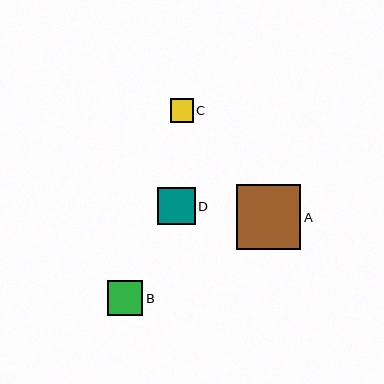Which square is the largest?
Square A is the largest with a size of approximately 64 pixels.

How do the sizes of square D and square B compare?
Square D and square B are approximately the same size.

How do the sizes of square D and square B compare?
Square D and square B are approximately the same size.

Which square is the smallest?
Square C is the smallest with a size of approximately 23 pixels.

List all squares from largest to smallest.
From largest to smallest: A, D, B, C.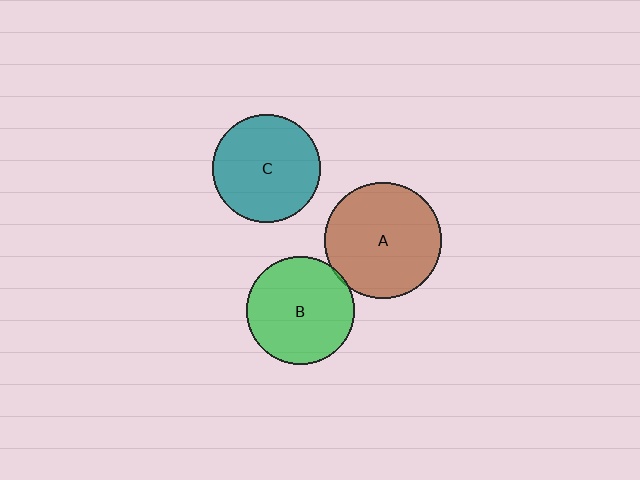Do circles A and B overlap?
Yes.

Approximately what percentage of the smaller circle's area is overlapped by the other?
Approximately 5%.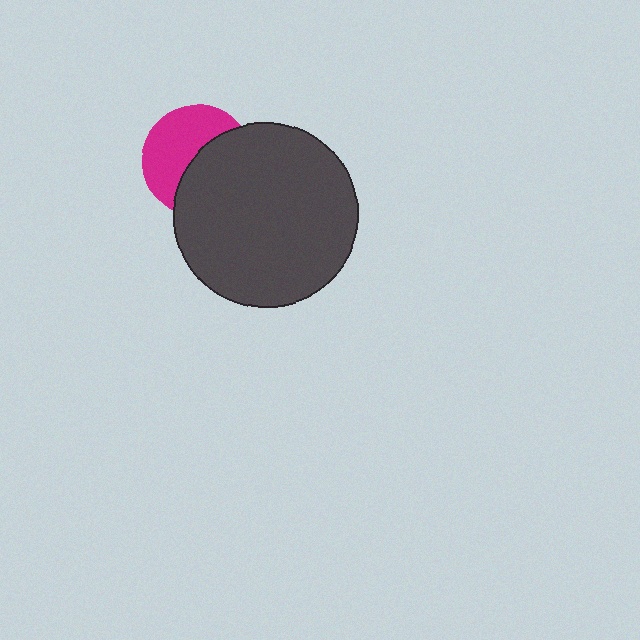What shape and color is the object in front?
The object in front is a dark gray circle.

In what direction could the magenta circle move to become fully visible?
The magenta circle could move toward the upper-left. That would shift it out from behind the dark gray circle entirely.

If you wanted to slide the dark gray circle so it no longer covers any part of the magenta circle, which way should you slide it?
Slide it toward the lower-right — that is the most direct way to separate the two shapes.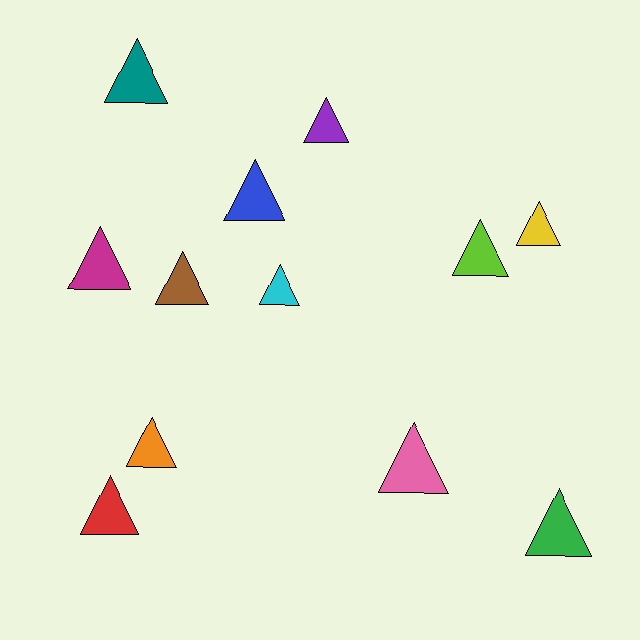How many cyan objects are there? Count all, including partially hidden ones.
There is 1 cyan object.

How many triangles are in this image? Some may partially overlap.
There are 12 triangles.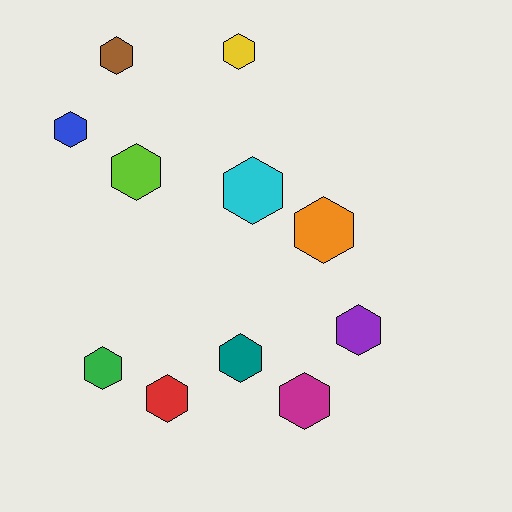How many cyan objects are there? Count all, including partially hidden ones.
There is 1 cyan object.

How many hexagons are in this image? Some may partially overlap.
There are 11 hexagons.